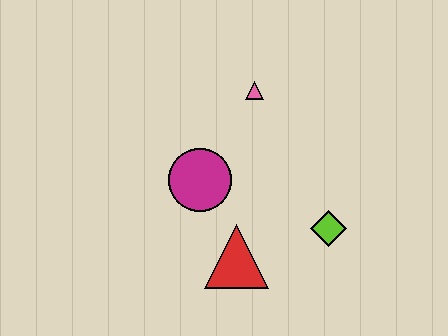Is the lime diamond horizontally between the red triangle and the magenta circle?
No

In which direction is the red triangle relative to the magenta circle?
The red triangle is below the magenta circle.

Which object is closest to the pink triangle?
The magenta circle is closest to the pink triangle.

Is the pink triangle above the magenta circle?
Yes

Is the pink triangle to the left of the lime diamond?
Yes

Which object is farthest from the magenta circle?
The lime diamond is farthest from the magenta circle.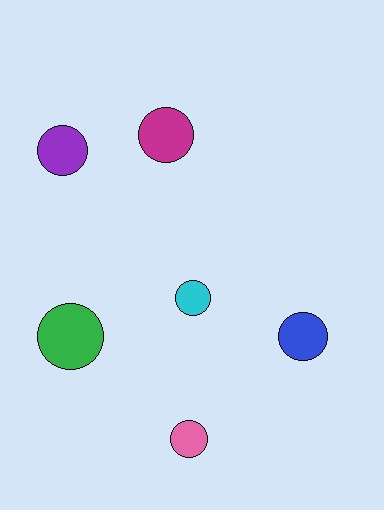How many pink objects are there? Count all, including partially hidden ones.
There is 1 pink object.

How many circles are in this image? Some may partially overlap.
There are 6 circles.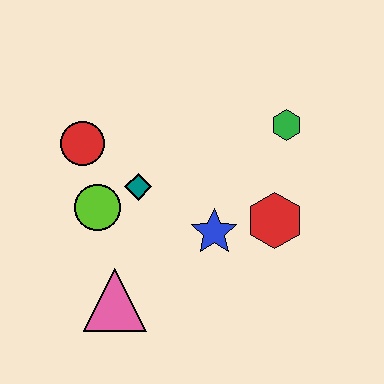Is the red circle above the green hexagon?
No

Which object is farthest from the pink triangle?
The green hexagon is farthest from the pink triangle.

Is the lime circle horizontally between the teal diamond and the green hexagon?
No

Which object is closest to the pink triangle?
The lime circle is closest to the pink triangle.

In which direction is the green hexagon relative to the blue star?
The green hexagon is above the blue star.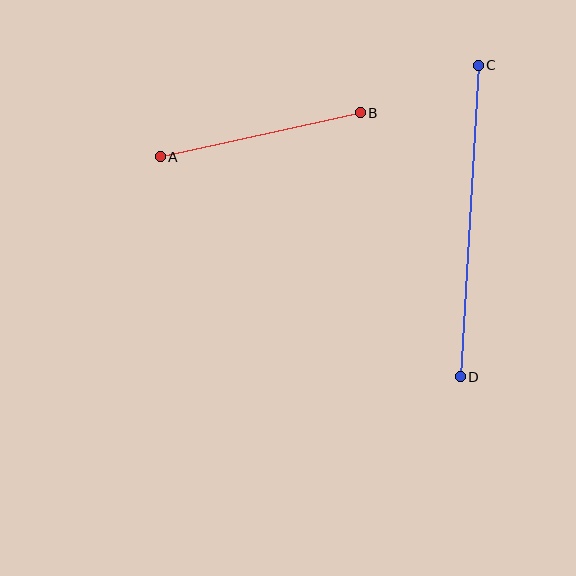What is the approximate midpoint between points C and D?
The midpoint is at approximately (469, 221) pixels.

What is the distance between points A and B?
The distance is approximately 205 pixels.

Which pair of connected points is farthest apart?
Points C and D are farthest apart.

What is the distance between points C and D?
The distance is approximately 312 pixels.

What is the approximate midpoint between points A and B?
The midpoint is at approximately (260, 135) pixels.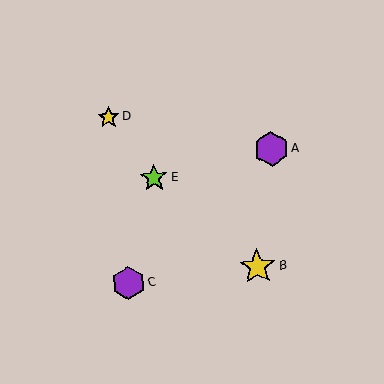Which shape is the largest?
The yellow star (labeled B) is the largest.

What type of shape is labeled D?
Shape D is a yellow star.